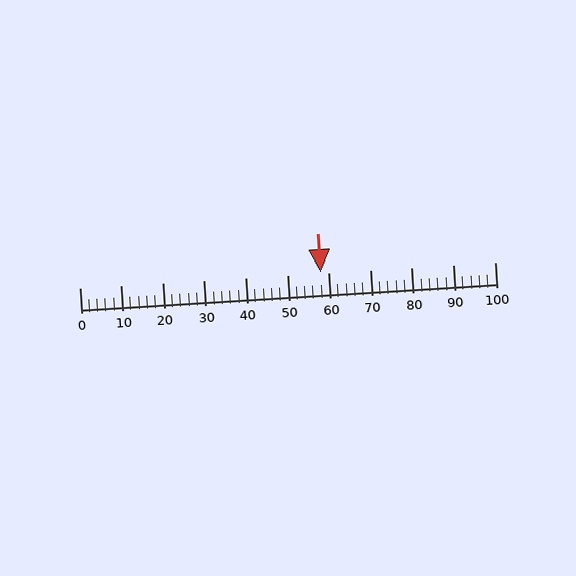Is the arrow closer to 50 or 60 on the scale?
The arrow is closer to 60.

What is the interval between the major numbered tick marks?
The major tick marks are spaced 10 units apart.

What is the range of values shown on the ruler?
The ruler shows values from 0 to 100.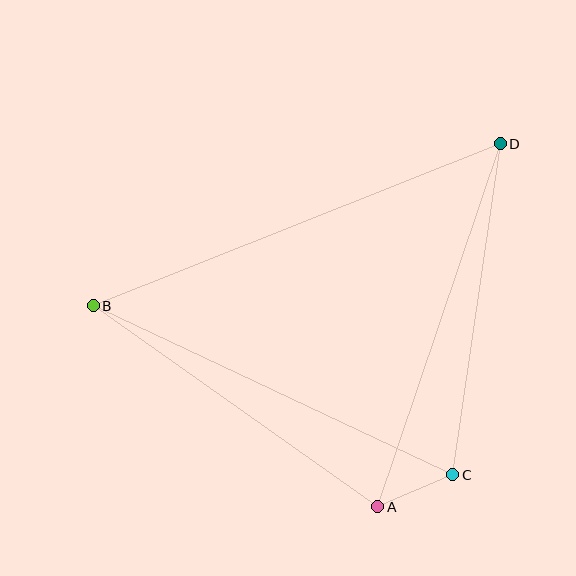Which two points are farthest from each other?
Points B and D are farthest from each other.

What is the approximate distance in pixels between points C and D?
The distance between C and D is approximately 334 pixels.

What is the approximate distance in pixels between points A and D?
The distance between A and D is approximately 383 pixels.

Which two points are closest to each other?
Points A and C are closest to each other.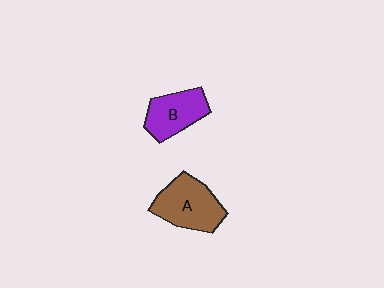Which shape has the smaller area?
Shape B (purple).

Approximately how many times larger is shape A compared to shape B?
Approximately 1.3 times.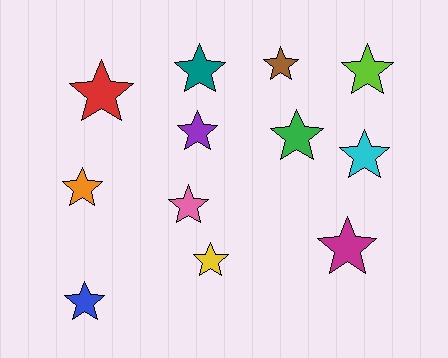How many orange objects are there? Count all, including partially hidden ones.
There is 1 orange object.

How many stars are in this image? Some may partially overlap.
There are 12 stars.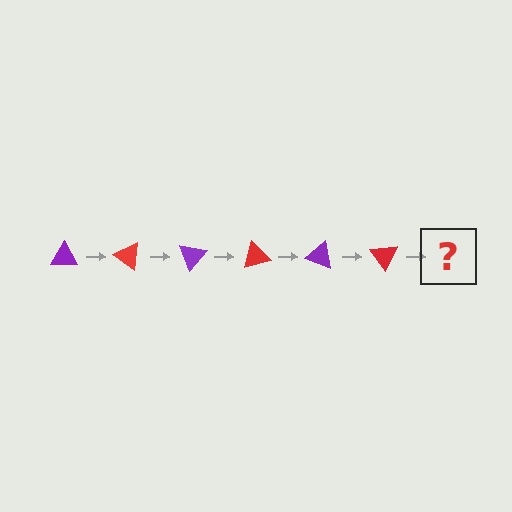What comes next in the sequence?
The next element should be a purple triangle, rotated 210 degrees from the start.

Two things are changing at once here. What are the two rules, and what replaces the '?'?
The two rules are that it rotates 35 degrees each step and the color cycles through purple and red. The '?' should be a purple triangle, rotated 210 degrees from the start.